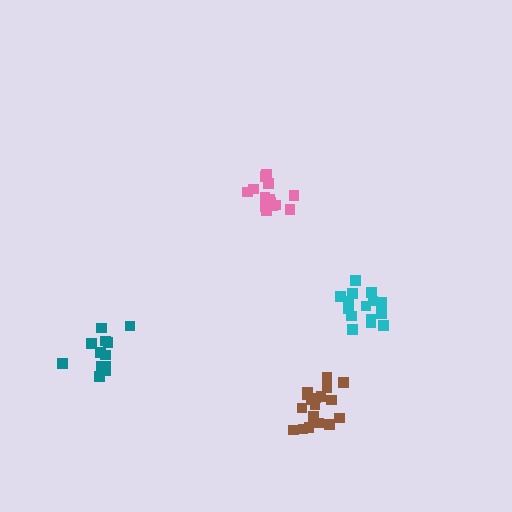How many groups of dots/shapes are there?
There are 4 groups.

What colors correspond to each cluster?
The clusters are colored: pink, teal, cyan, brown.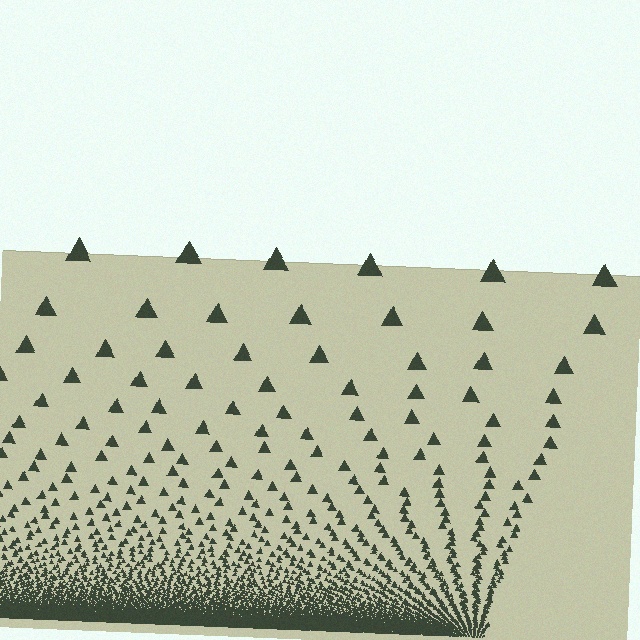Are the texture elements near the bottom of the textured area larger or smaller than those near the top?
Smaller. The gradient is inverted — elements near the bottom are smaller and denser.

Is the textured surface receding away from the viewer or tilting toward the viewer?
The surface appears to tilt toward the viewer. Texture elements get larger and sparser toward the top.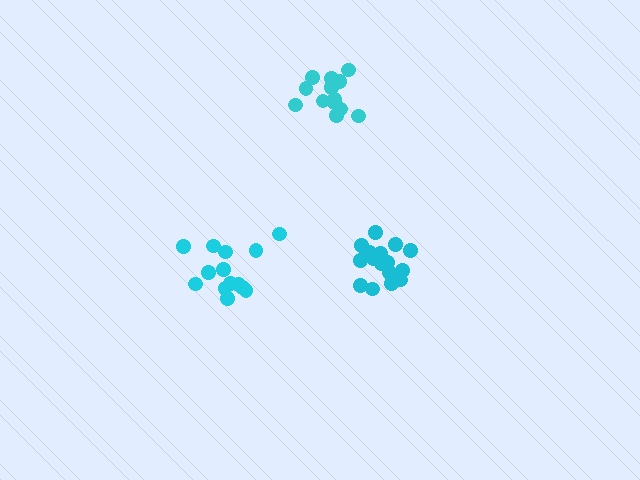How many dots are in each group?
Group 1: 14 dots, Group 2: 17 dots, Group 3: 13 dots (44 total).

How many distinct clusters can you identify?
There are 3 distinct clusters.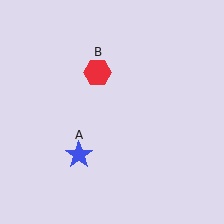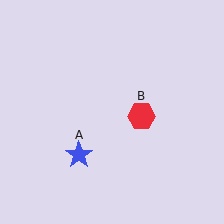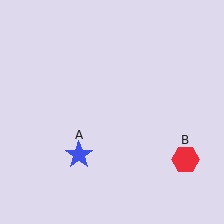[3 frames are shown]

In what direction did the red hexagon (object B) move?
The red hexagon (object B) moved down and to the right.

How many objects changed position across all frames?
1 object changed position: red hexagon (object B).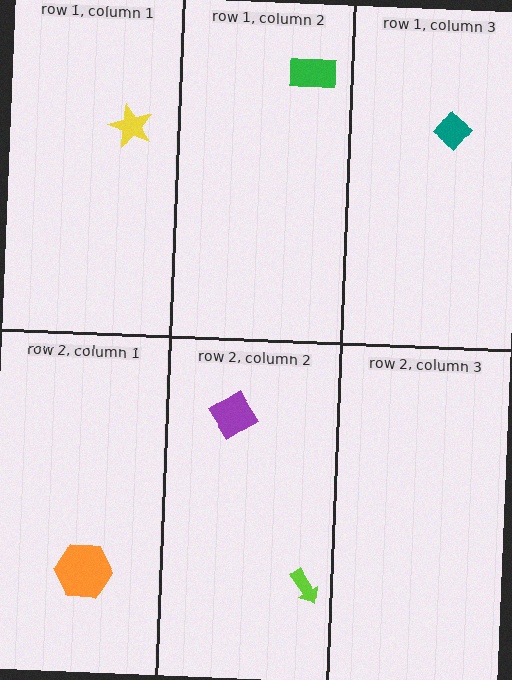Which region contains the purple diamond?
The row 2, column 2 region.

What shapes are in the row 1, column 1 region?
The yellow star.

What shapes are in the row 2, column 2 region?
The purple diamond, the lime arrow.